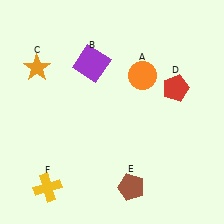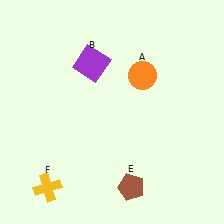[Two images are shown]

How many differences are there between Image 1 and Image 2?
There are 2 differences between the two images.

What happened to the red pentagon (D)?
The red pentagon (D) was removed in Image 2. It was in the top-right area of Image 1.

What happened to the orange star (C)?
The orange star (C) was removed in Image 2. It was in the top-left area of Image 1.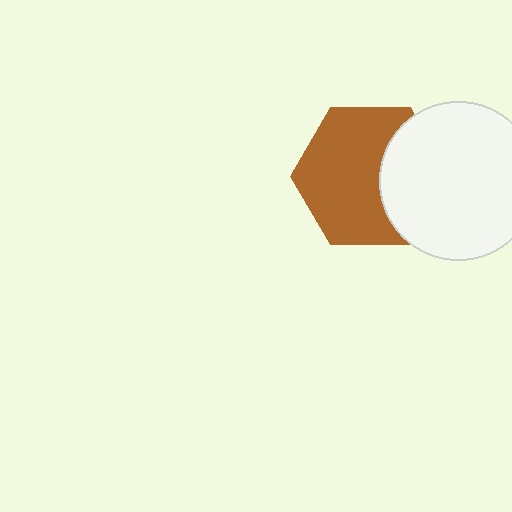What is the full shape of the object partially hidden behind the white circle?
The partially hidden object is a brown hexagon.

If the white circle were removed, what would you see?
You would see the complete brown hexagon.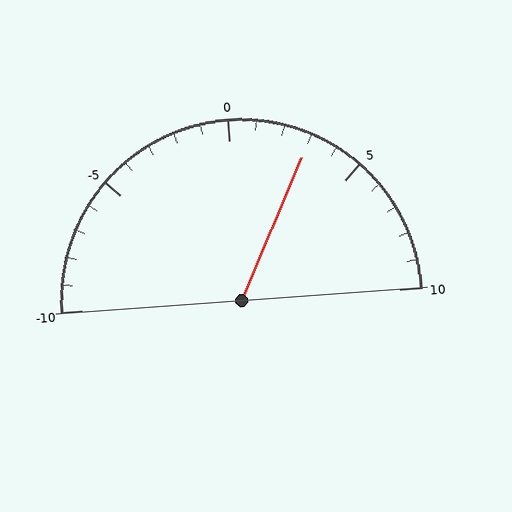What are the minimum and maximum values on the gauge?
The gauge ranges from -10 to 10.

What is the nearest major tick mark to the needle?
The nearest major tick mark is 5.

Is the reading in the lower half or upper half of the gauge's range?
The reading is in the upper half of the range (-10 to 10).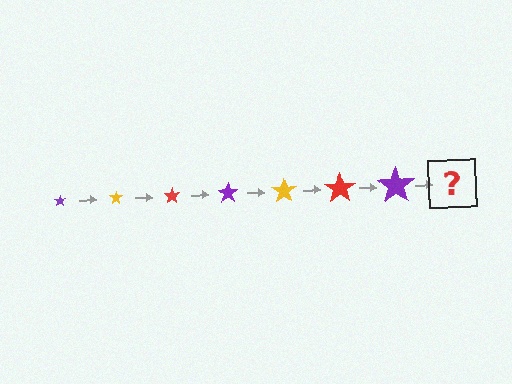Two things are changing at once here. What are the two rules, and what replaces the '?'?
The two rules are that the star grows larger each step and the color cycles through purple, yellow, and red. The '?' should be a yellow star, larger than the previous one.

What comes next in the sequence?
The next element should be a yellow star, larger than the previous one.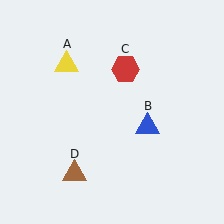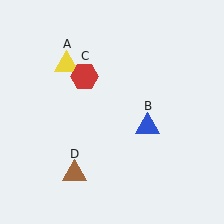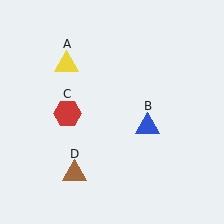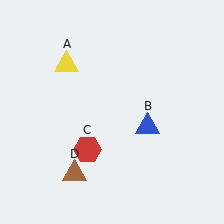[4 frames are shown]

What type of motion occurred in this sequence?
The red hexagon (object C) rotated counterclockwise around the center of the scene.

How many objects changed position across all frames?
1 object changed position: red hexagon (object C).